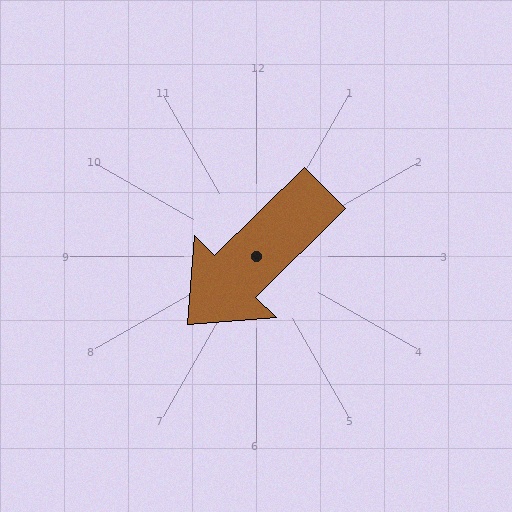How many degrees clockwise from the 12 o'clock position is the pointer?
Approximately 225 degrees.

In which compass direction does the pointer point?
Southwest.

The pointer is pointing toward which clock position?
Roughly 8 o'clock.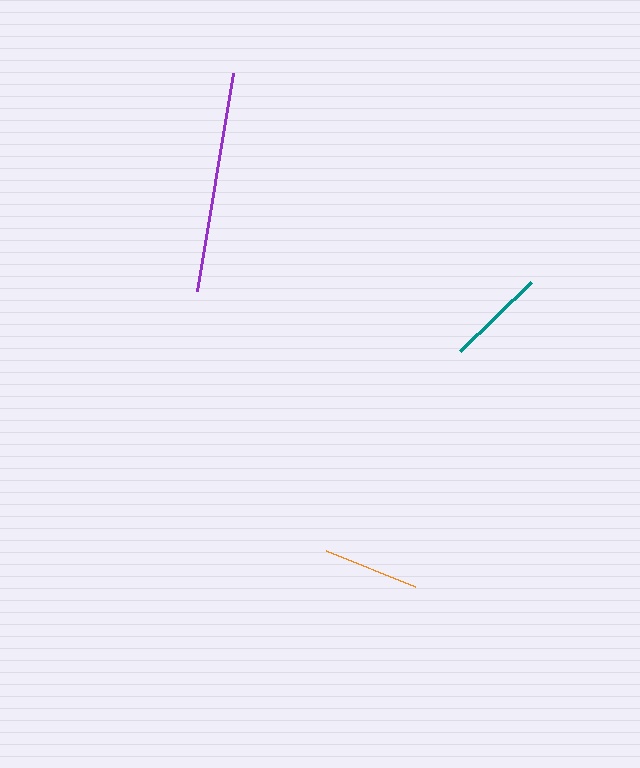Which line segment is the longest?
The purple line is the longest at approximately 220 pixels.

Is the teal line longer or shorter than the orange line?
The teal line is longer than the orange line.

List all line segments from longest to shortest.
From longest to shortest: purple, teal, orange.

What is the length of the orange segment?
The orange segment is approximately 97 pixels long.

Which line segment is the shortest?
The orange line is the shortest at approximately 97 pixels.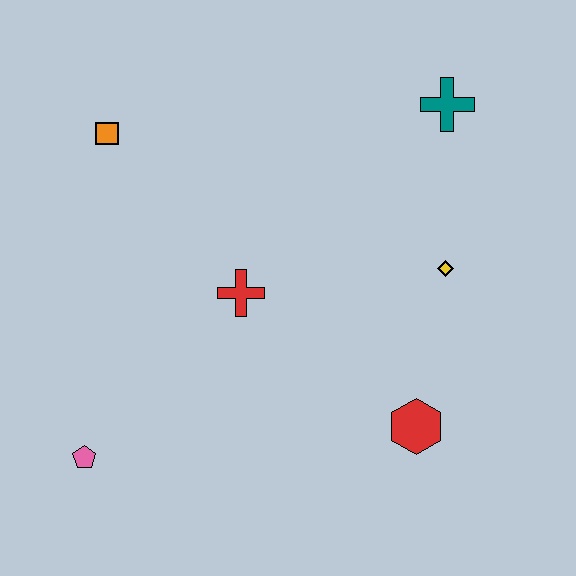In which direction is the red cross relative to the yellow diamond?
The red cross is to the left of the yellow diamond.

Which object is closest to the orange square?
The red cross is closest to the orange square.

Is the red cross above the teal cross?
No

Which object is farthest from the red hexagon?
The orange square is farthest from the red hexagon.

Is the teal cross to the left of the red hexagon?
No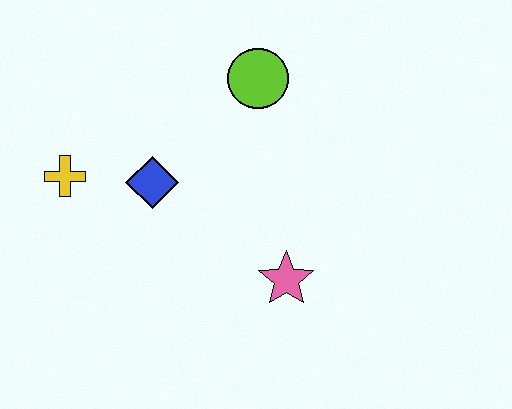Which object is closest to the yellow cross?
The blue diamond is closest to the yellow cross.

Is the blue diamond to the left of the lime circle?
Yes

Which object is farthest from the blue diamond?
The pink star is farthest from the blue diamond.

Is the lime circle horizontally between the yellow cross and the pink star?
Yes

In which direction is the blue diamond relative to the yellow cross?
The blue diamond is to the right of the yellow cross.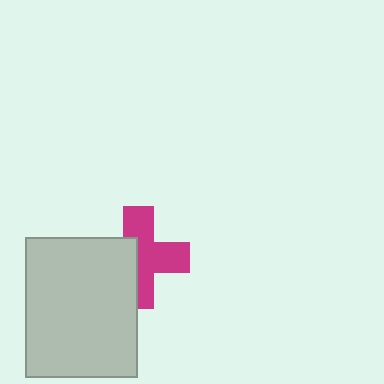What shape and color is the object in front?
The object in front is a light gray rectangle.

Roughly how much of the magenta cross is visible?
About half of it is visible (roughly 60%).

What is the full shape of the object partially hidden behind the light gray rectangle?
The partially hidden object is a magenta cross.